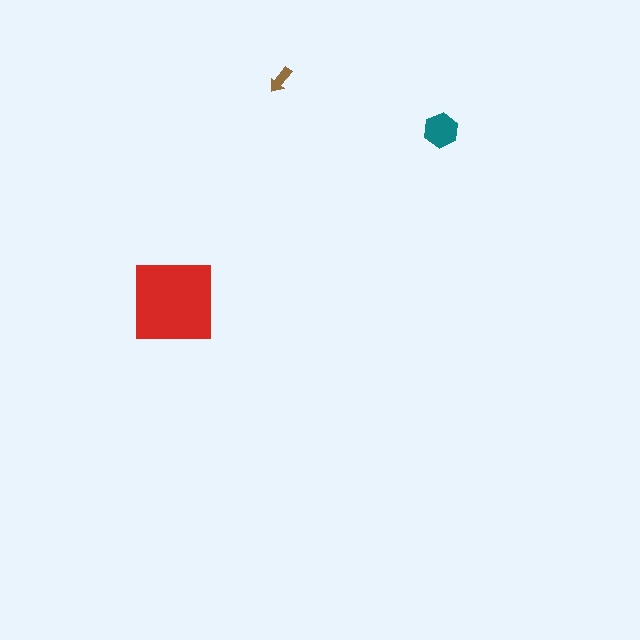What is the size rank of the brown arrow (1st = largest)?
3rd.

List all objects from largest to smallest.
The red square, the teal hexagon, the brown arrow.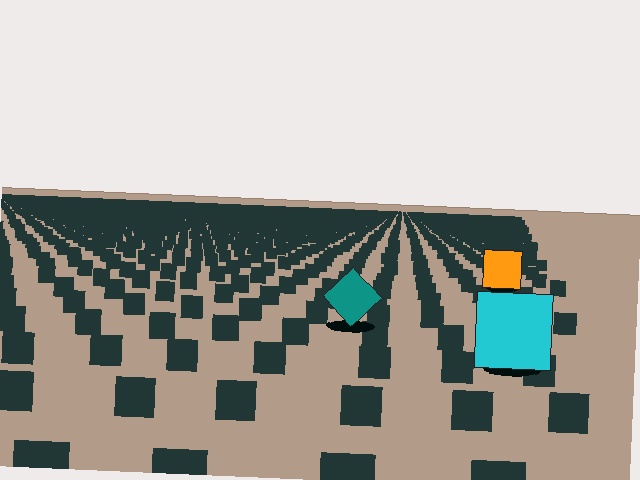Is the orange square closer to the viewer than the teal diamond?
No. The teal diamond is closer — you can tell from the texture gradient: the ground texture is coarser near it.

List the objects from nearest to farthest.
From nearest to farthest: the cyan square, the teal diamond, the orange square.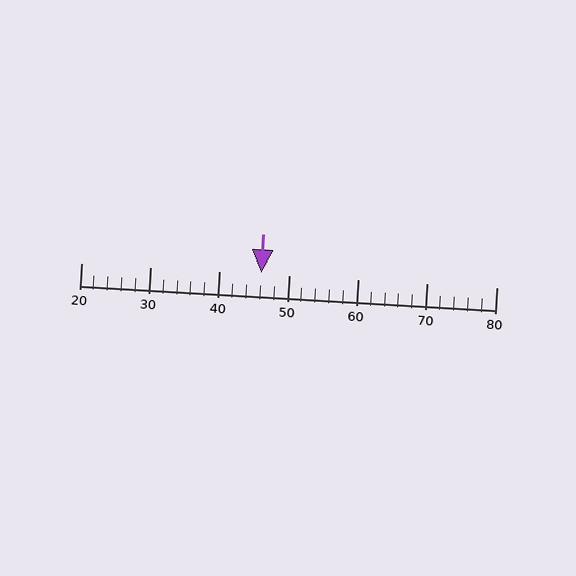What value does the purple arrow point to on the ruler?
The purple arrow points to approximately 46.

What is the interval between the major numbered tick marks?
The major tick marks are spaced 10 units apart.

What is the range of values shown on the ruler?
The ruler shows values from 20 to 80.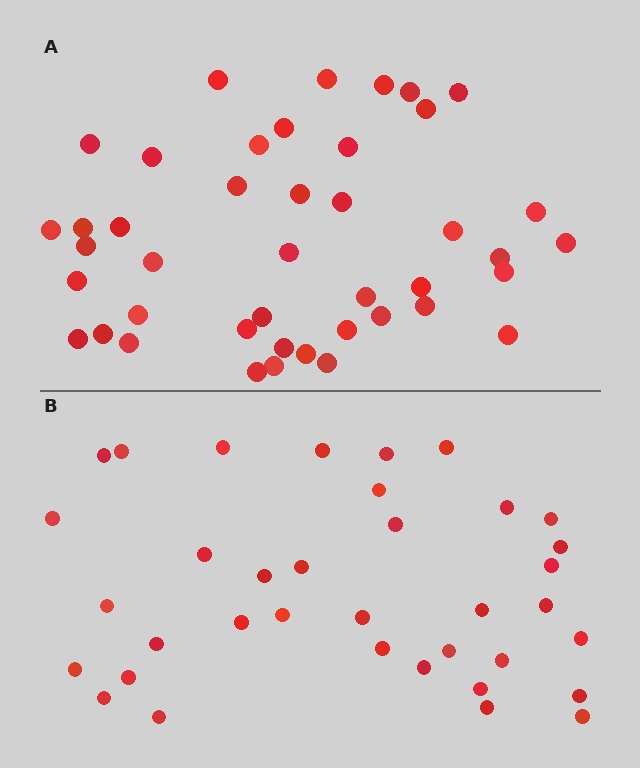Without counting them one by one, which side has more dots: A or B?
Region A (the top region) has more dots.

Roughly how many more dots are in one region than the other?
Region A has roughly 8 or so more dots than region B.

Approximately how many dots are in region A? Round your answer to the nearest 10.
About 40 dots. (The exact count is 43, which rounds to 40.)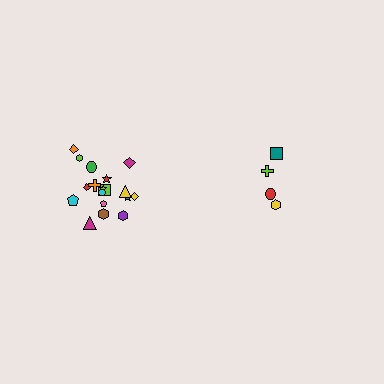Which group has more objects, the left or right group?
The left group.